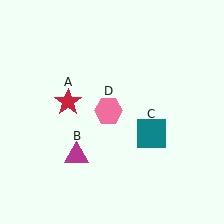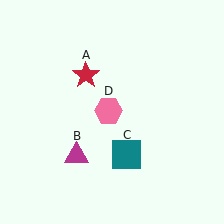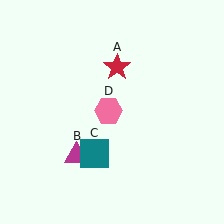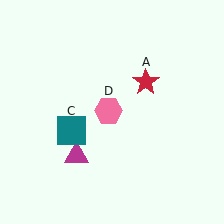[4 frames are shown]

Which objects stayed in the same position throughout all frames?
Magenta triangle (object B) and pink hexagon (object D) remained stationary.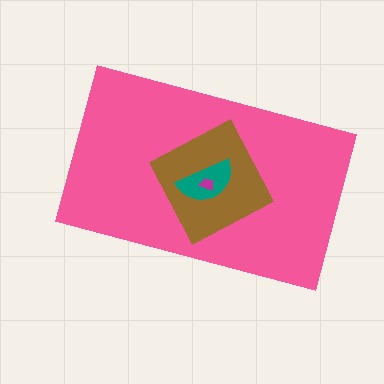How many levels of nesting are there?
4.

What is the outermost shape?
The pink rectangle.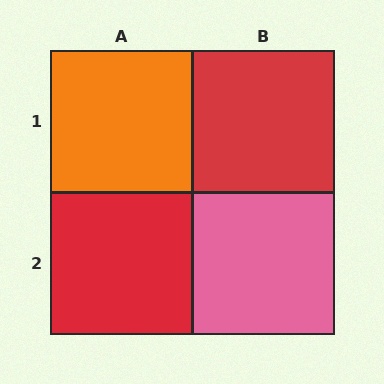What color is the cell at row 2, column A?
Red.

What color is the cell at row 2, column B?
Pink.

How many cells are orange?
1 cell is orange.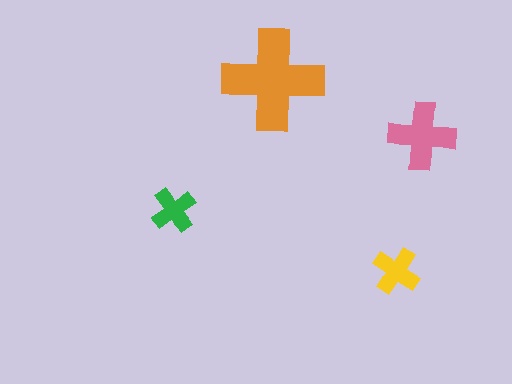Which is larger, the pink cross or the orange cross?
The orange one.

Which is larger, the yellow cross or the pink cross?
The pink one.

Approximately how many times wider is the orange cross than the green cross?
About 2.5 times wider.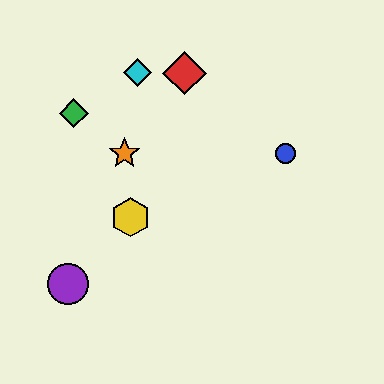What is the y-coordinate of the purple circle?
The purple circle is at y≈284.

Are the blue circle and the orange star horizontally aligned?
Yes, both are at y≈154.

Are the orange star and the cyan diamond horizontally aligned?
No, the orange star is at y≈154 and the cyan diamond is at y≈72.